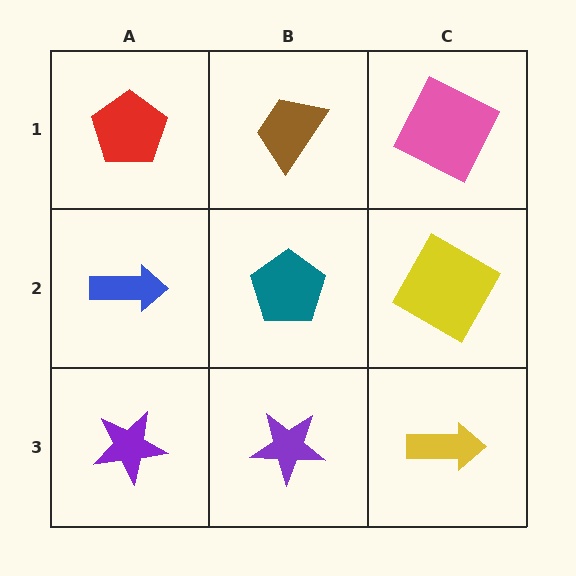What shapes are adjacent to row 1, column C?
A yellow square (row 2, column C), a brown trapezoid (row 1, column B).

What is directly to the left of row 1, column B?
A red pentagon.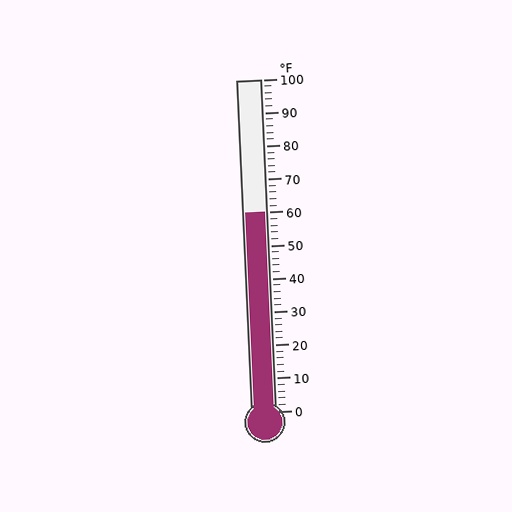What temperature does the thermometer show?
The thermometer shows approximately 60°F.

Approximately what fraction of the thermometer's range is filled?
The thermometer is filled to approximately 60% of its range.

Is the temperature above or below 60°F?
The temperature is at 60°F.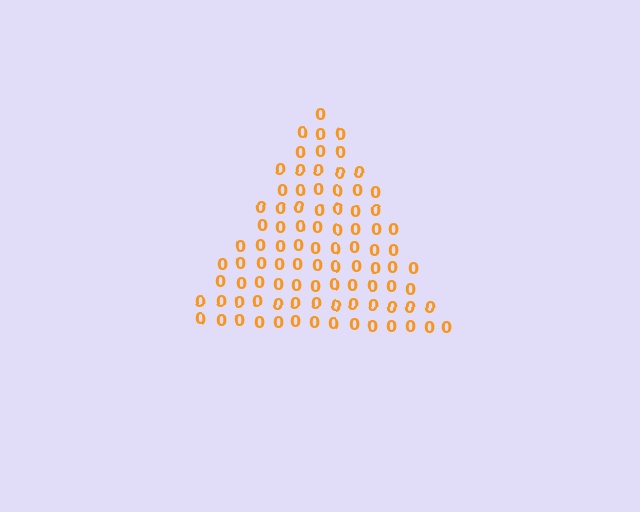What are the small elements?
The small elements are digit 0's.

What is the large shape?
The large shape is a triangle.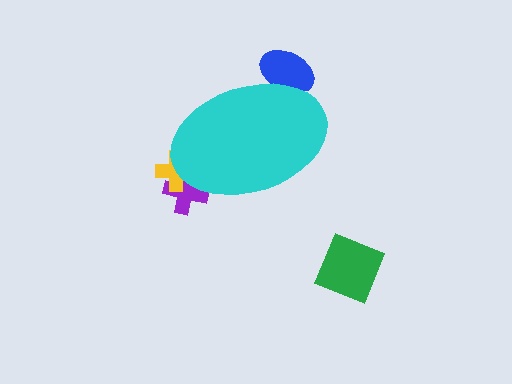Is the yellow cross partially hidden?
Yes, the yellow cross is partially hidden behind the cyan ellipse.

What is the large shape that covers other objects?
A cyan ellipse.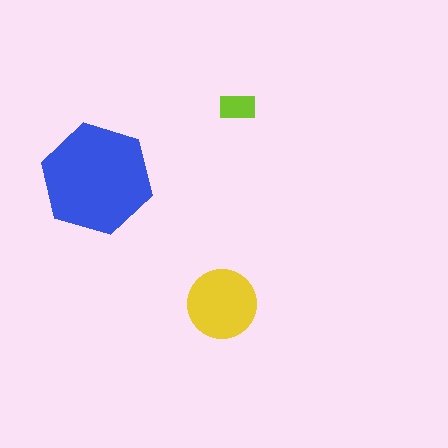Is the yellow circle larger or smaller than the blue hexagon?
Smaller.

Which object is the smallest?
The lime rectangle.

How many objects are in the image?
There are 3 objects in the image.